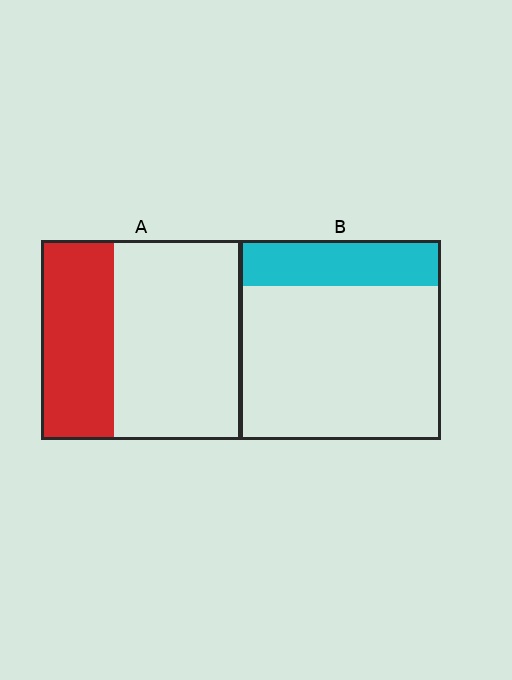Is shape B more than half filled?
No.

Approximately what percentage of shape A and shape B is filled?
A is approximately 35% and B is approximately 25%.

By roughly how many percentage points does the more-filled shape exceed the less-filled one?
By roughly 15 percentage points (A over B).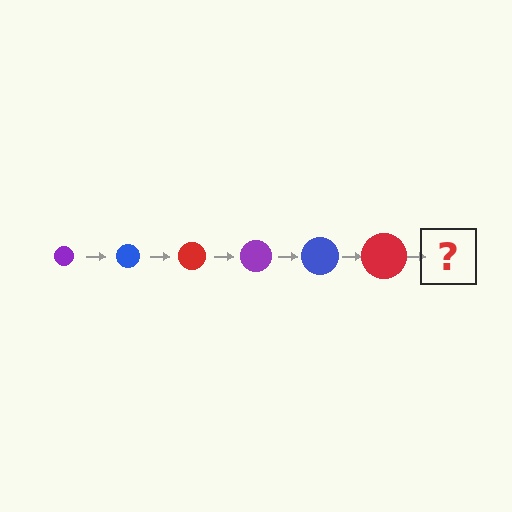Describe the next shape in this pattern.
It should be a purple circle, larger than the previous one.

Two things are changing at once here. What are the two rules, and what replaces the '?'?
The two rules are that the circle grows larger each step and the color cycles through purple, blue, and red. The '?' should be a purple circle, larger than the previous one.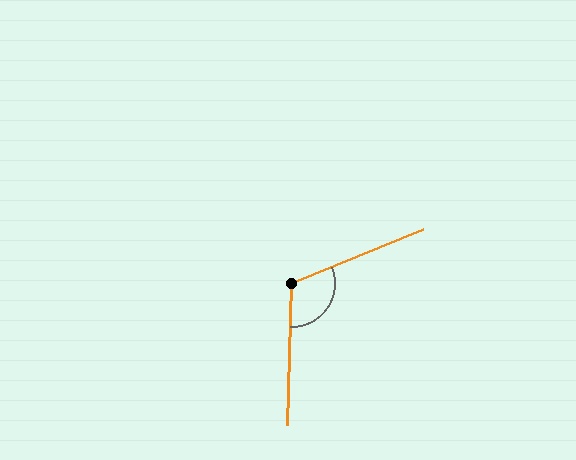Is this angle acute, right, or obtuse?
It is obtuse.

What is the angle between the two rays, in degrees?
Approximately 114 degrees.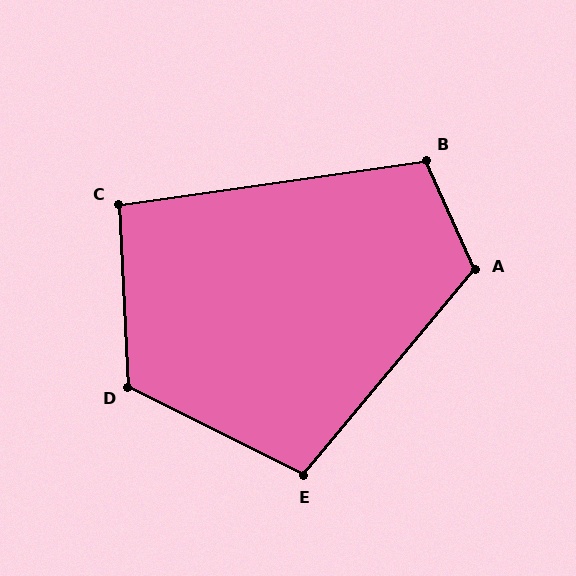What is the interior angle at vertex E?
Approximately 103 degrees (obtuse).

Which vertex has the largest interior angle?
D, at approximately 120 degrees.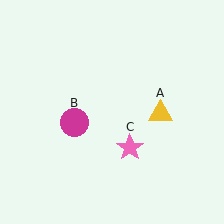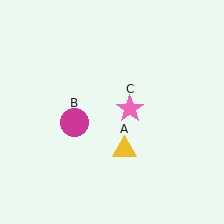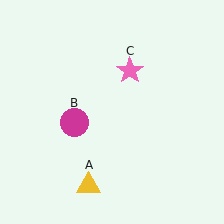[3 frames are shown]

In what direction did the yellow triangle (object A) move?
The yellow triangle (object A) moved down and to the left.